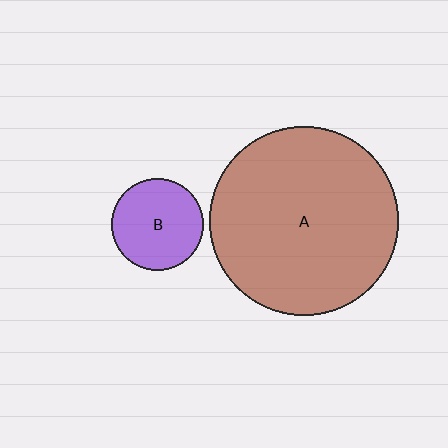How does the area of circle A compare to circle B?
Approximately 4.2 times.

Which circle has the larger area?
Circle A (brown).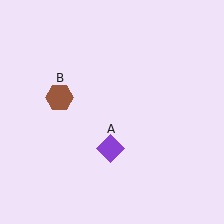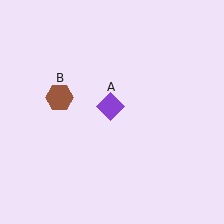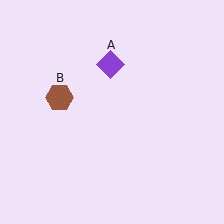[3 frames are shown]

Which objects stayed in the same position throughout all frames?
Brown hexagon (object B) remained stationary.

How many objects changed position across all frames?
1 object changed position: purple diamond (object A).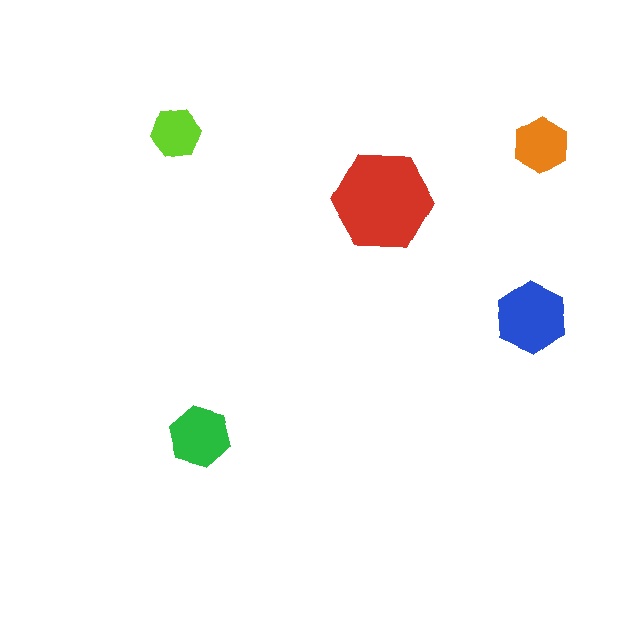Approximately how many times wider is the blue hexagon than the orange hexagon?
About 1.5 times wider.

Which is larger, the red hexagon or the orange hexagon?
The red one.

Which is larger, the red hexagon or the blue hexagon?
The red one.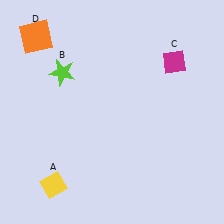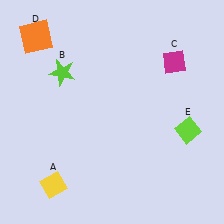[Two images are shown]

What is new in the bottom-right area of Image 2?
A lime diamond (E) was added in the bottom-right area of Image 2.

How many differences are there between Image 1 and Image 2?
There is 1 difference between the two images.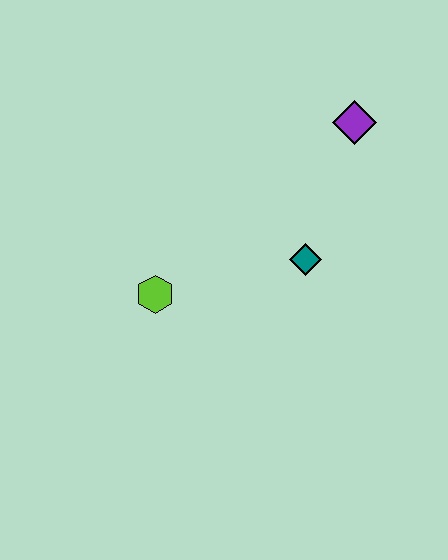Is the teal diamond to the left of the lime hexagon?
No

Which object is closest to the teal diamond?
The purple diamond is closest to the teal diamond.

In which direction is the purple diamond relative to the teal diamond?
The purple diamond is above the teal diamond.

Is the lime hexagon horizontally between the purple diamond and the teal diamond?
No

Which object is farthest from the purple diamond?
The lime hexagon is farthest from the purple diamond.